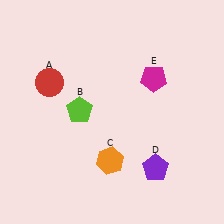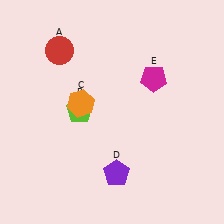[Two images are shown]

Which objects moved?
The objects that moved are: the red circle (A), the orange hexagon (C), the purple pentagon (D).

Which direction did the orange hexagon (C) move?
The orange hexagon (C) moved up.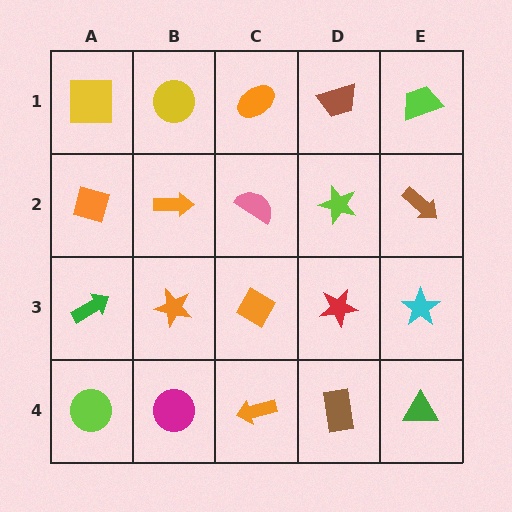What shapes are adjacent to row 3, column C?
A pink semicircle (row 2, column C), an orange arrow (row 4, column C), an orange star (row 3, column B), a red star (row 3, column D).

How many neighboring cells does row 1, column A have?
2.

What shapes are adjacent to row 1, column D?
A lime star (row 2, column D), an orange ellipse (row 1, column C), a lime trapezoid (row 1, column E).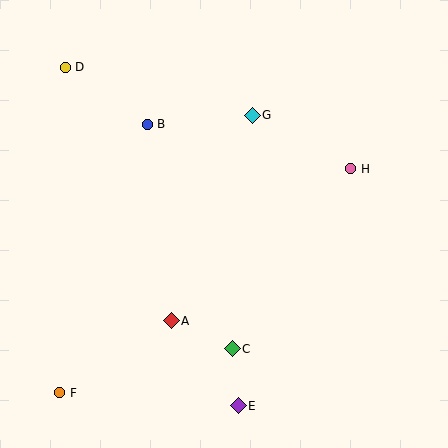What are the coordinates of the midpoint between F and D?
The midpoint between F and D is at (63, 230).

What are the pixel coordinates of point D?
Point D is at (65, 67).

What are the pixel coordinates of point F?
Point F is at (60, 393).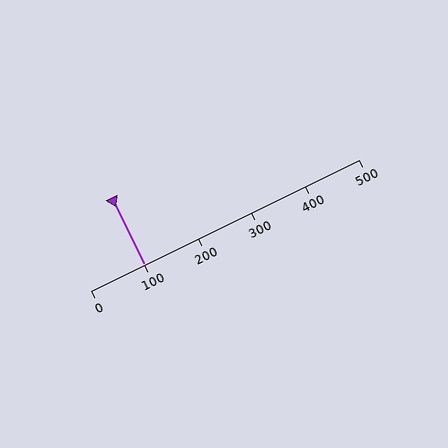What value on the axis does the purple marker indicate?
The marker indicates approximately 100.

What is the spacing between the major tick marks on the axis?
The major ticks are spaced 100 apart.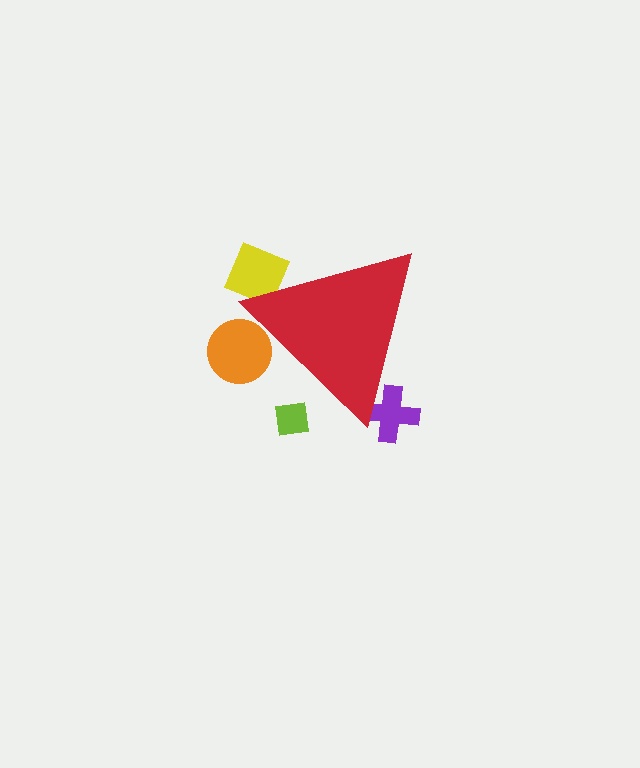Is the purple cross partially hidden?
Yes, the purple cross is partially hidden behind the red triangle.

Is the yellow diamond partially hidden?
Yes, the yellow diamond is partially hidden behind the red triangle.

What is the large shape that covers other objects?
A red triangle.